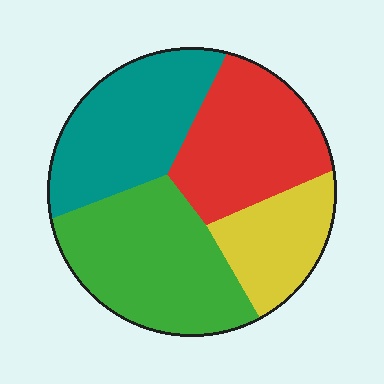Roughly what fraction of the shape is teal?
Teal takes up about one quarter (1/4) of the shape.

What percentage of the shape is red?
Red covers about 25% of the shape.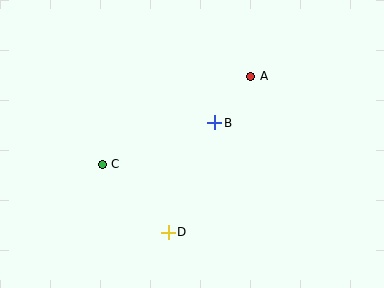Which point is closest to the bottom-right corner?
Point D is closest to the bottom-right corner.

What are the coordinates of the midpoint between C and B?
The midpoint between C and B is at (158, 144).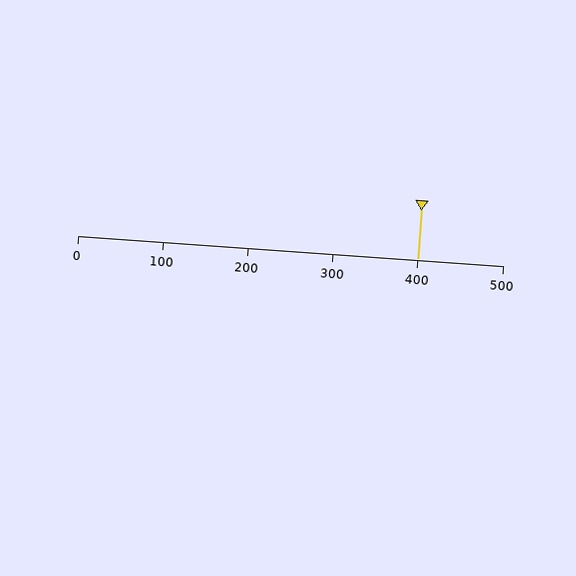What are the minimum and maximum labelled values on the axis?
The axis runs from 0 to 500.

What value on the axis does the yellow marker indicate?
The marker indicates approximately 400.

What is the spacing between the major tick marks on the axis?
The major ticks are spaced 100 apart.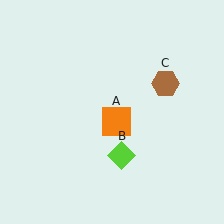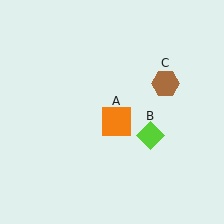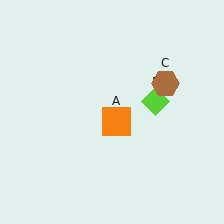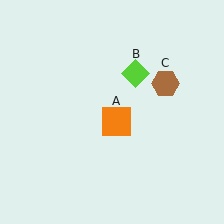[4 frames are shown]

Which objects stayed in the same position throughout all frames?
Orange square (object A) and brown hexagon (object C) remained stationary.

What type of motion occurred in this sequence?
The lime diamond (object B) rotated counterclockwise around the center of the scene.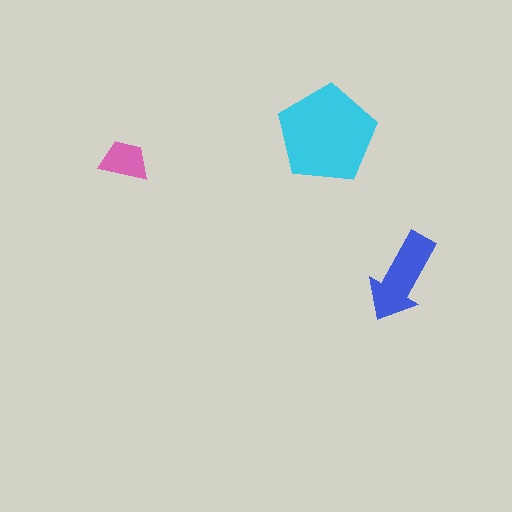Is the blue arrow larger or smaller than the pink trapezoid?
Larger.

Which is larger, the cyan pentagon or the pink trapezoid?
The cyan pentagon.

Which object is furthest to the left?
The pink trapezoid is leftmost.